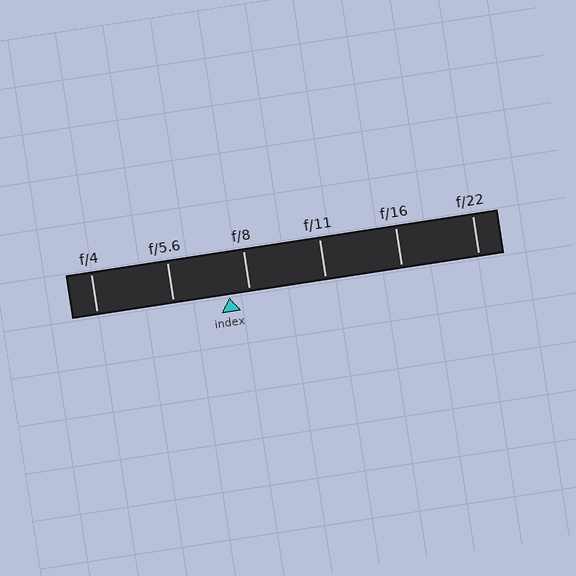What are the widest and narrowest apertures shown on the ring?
The widest aperture shown is f/4 and the narrowest is f/22.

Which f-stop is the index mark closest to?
The index mark is closest to f/8.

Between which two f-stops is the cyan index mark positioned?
The index mark is between f/5.6 and f/8.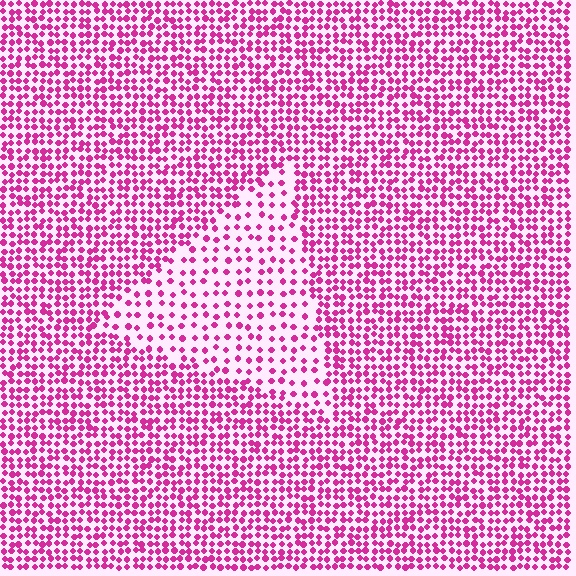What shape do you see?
I see a triangle.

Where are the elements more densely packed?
The elements are more densely packed outside the triangle boundary.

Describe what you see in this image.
The image contains small magenta elements arranged at two different densities. A triangle-shaped region is visible where the elements are less densely packed than the surrounding area.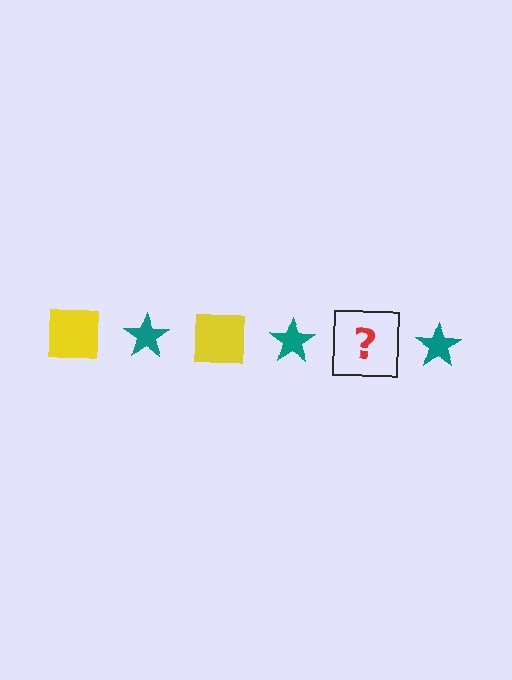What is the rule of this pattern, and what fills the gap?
The rule is that the pattern alternates between yellow square and teal star. The gap should be filled with a yellow square.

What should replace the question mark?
The question mark should be replaced with a yellow square.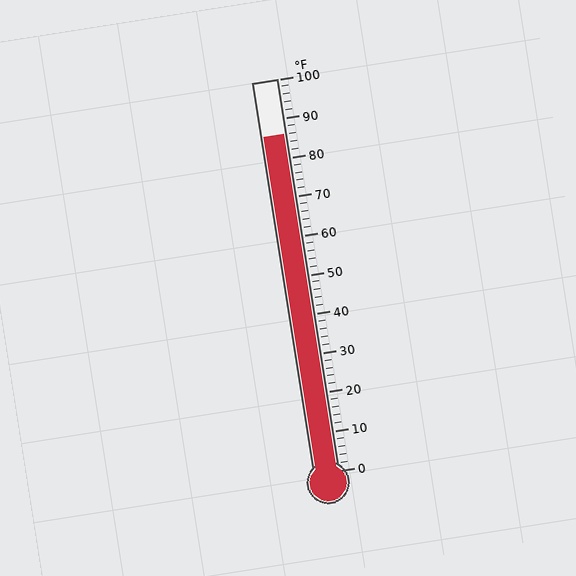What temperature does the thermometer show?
The thermometer shows approximately 86°F.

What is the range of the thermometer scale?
The thermometer scale ranges from 0°F to 100°F.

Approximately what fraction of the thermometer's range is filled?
The thermometer is filled to approximately 85% of its range.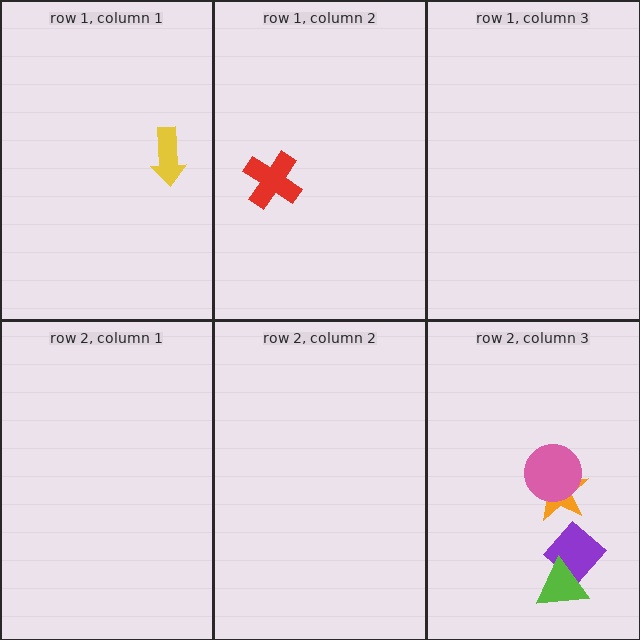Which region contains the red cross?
The row 1, column 2 region.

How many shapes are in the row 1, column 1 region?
1.